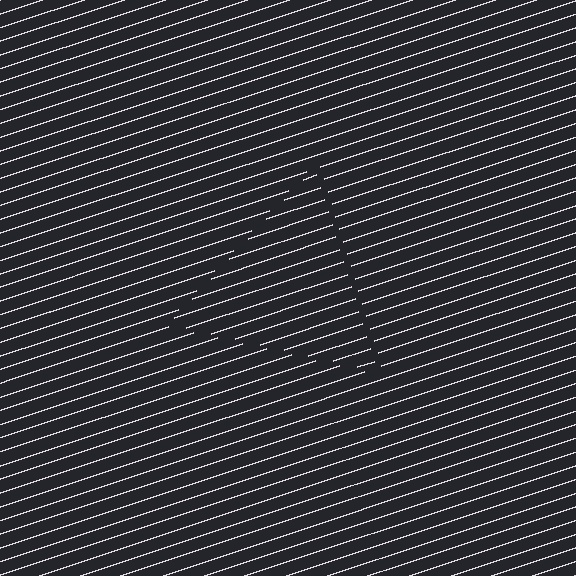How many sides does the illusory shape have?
3 sides — the line-ends trace a triangle.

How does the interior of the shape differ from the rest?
The interior of the shape contains the same grating, shifted by half a period — the contour is defined by the phase discontinuity where line-ends from the inner and outer gratings abut.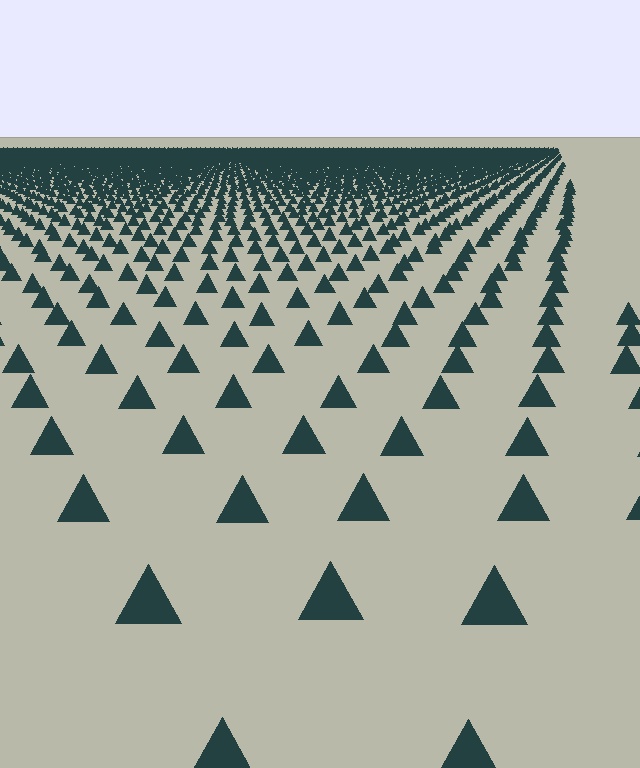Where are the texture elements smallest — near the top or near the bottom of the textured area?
Near the top.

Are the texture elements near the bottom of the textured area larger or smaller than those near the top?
Larger. Near the bottom, elements are closer to the viewer and appear at a bigger on-screen size.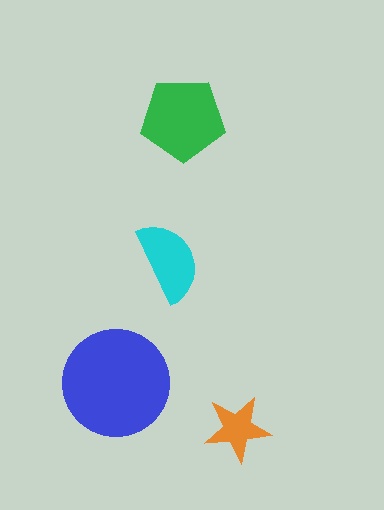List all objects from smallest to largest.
The orange star, the cyan semicircle, the green pentagon, the blue circle.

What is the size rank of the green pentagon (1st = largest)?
2nd.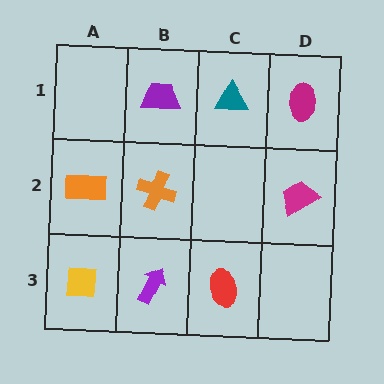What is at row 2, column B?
An orange cross.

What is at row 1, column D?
A magenta ellipse.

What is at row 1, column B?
A purple trapezoid.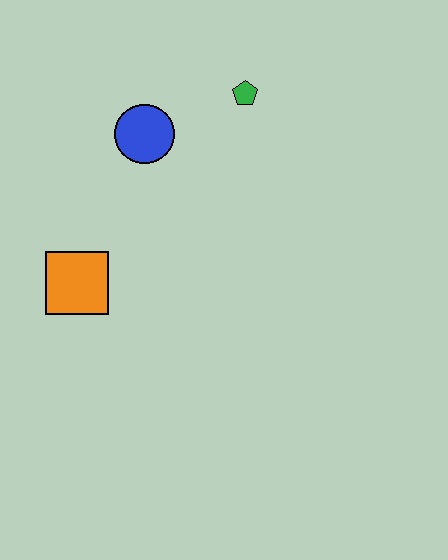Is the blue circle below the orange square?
No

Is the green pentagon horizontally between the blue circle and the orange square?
No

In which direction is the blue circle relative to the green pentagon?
The blue circle is to the left of the green pentagon.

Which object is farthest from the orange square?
The green pentagon is farthest from the orange square.